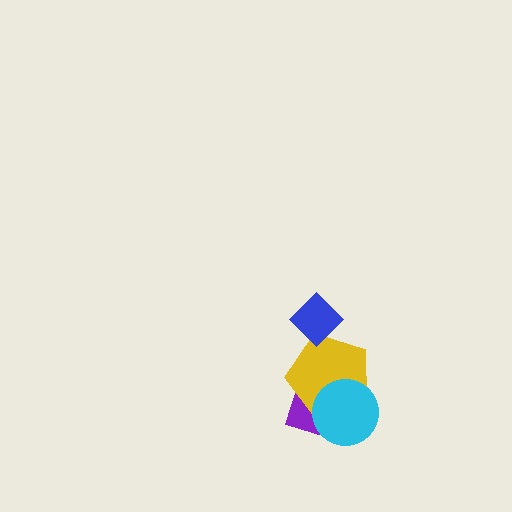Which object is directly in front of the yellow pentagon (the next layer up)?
The cyan circle is directly in front of the yellow pentagon.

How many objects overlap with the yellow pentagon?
3 objects overlap with the yellow pentagon.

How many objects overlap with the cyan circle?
2 objects overlap with the cyan circle.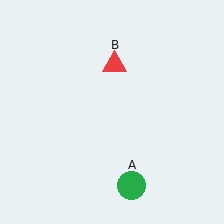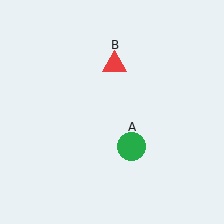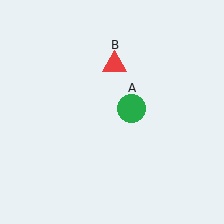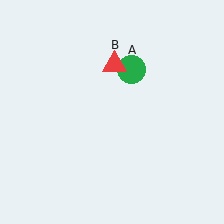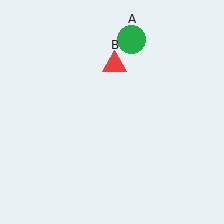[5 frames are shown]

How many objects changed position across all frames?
1 object changed position: green circle (object A).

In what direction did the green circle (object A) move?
The green circle (object A) moved up.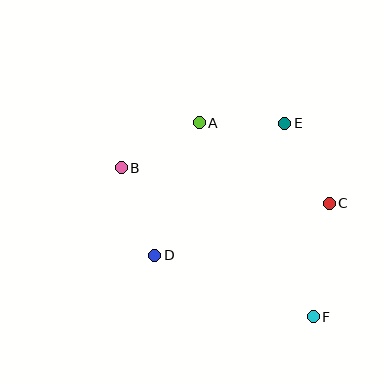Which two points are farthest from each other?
Points B and F are farthest from each other.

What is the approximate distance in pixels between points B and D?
The distance between B and D is approximately 94 pixels.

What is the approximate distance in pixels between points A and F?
The distance between A and F is approximately 225 pixels.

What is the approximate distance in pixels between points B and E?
The distance between B and E is approximately 169 pixels.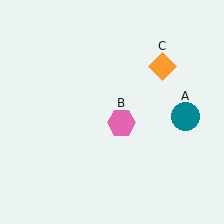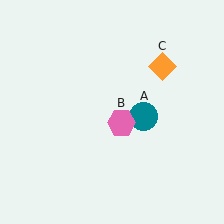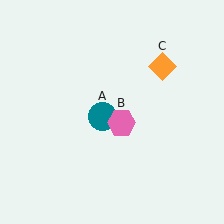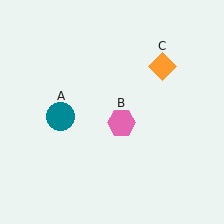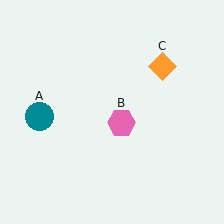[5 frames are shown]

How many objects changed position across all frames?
1 object changed position: teal circle (object A).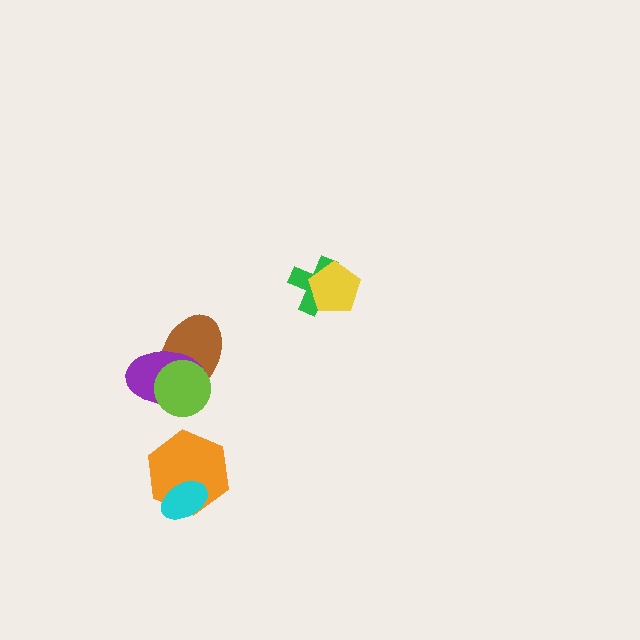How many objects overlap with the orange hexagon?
1 object overlaps with the orange hexagon.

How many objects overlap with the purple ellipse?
2 objects overlap with the purple ellipse.